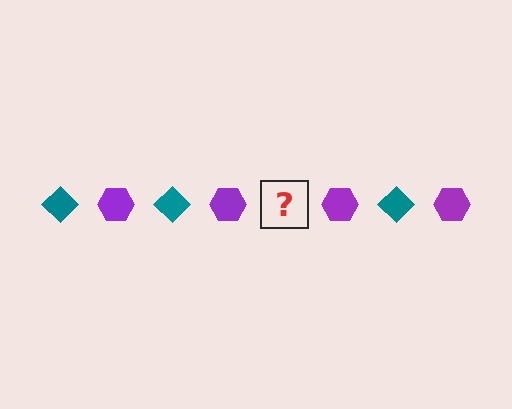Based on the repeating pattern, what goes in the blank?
The blank should be a teal diamond.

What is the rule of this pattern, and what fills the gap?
The rule is that the pattern alternates between teal diamond and purple hexagon. The gap should be filled with a teal diamond.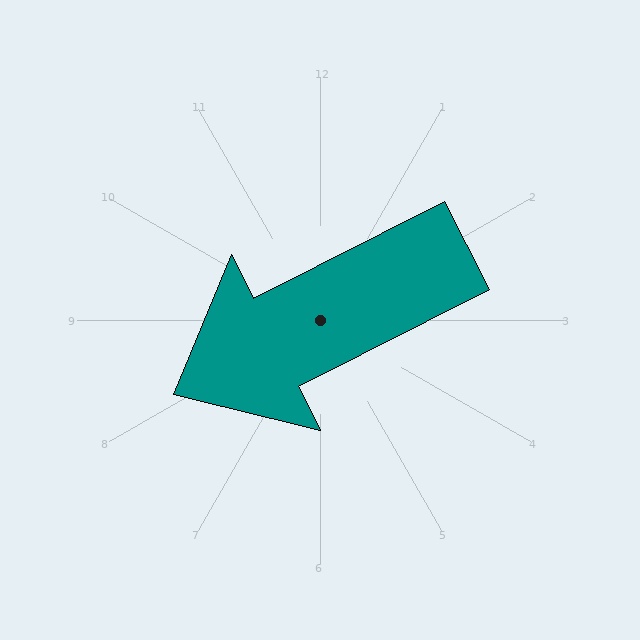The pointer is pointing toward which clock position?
Roughly 8 o'clock.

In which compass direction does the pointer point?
Southwest.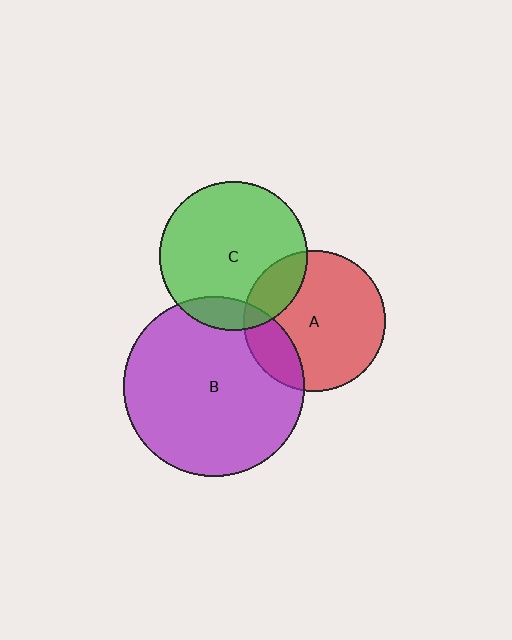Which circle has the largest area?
Circle B (purple).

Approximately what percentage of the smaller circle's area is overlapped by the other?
Approximately 20%.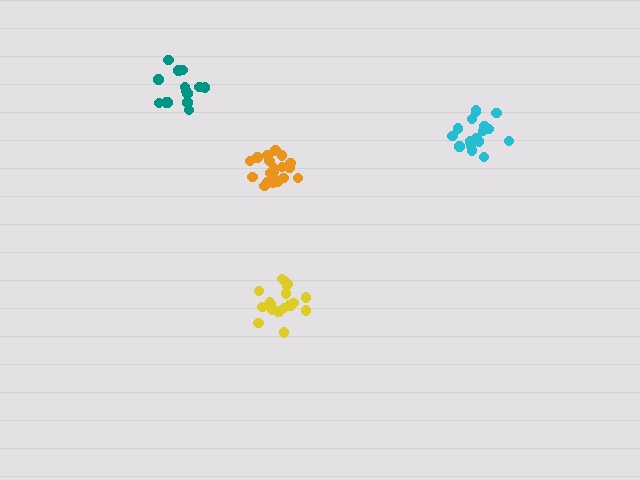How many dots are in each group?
Group 1: 17 dots, Group 2: 20 dots, Group 3: 14 dots, Group 4: 20 dots (71 total).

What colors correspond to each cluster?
The clusters are colored: cyan, orange, teal, yellow.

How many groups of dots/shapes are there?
There are 4 groups.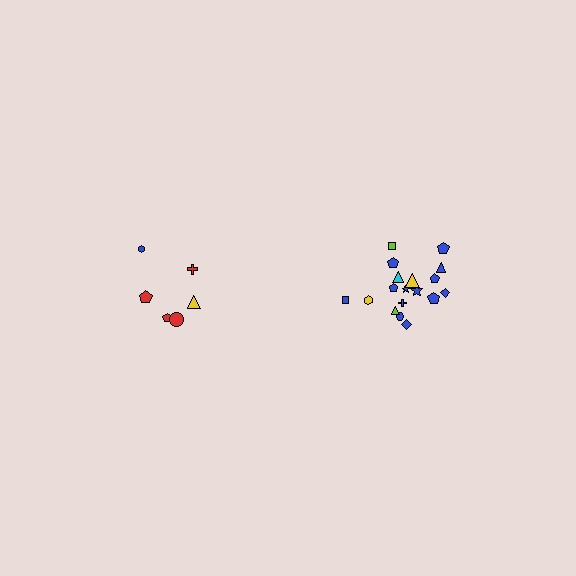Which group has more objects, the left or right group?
The right group.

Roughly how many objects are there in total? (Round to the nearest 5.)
Roughly 25 objects in total.